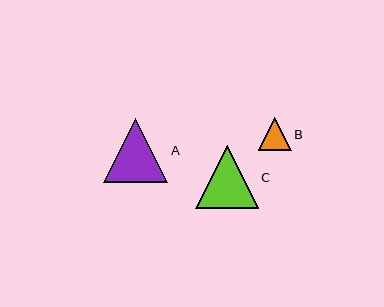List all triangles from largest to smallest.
From largest to smallest: A, C, B.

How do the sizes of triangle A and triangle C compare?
Triangle A and triangle C are approximately the same size.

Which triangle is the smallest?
Triangle B is the smallest with a size of approximately 33 pixels.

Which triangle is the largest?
Triangle A is the largest with a size of approximately 64 pixels.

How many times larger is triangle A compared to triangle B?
Triangle A is approximately 1.9 times the size of triangle B.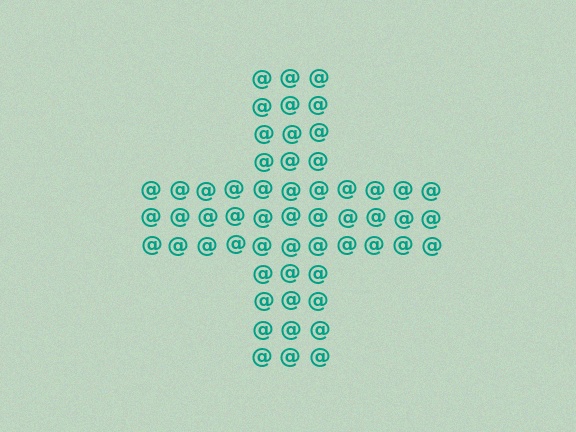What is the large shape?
The large shape is a cross.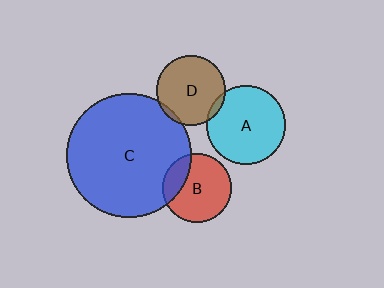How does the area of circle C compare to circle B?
Approximately 3.2 times.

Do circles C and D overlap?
Yes.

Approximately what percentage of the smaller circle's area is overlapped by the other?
Approximately 5%.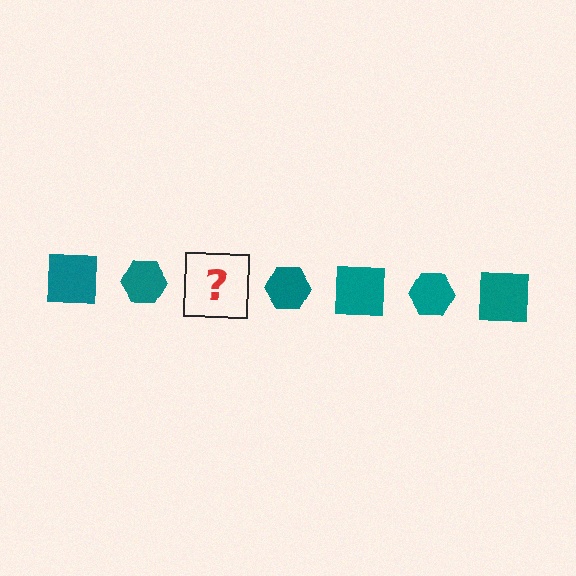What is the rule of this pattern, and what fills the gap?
The rule is that the pattern cycles through square, hexagon shapes in teal. The gap should be filled with a teal square.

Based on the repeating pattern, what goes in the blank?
The blank should be a teal square.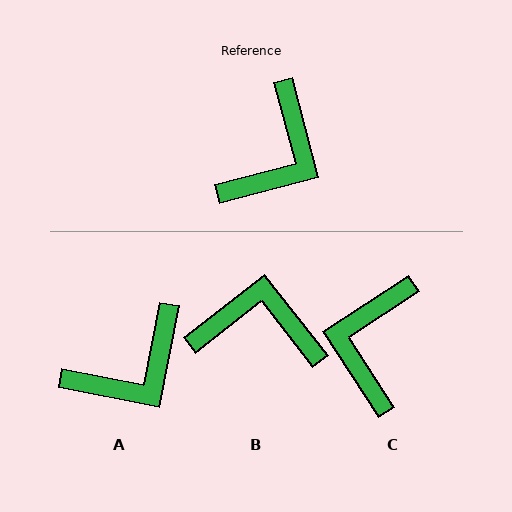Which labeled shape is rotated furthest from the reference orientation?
C, about 162 degrees away.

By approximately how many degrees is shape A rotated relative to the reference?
Approximately 26 degrees clockwise.